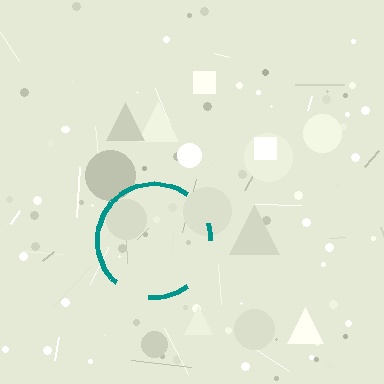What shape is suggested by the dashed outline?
The dashed outline suggests a circle.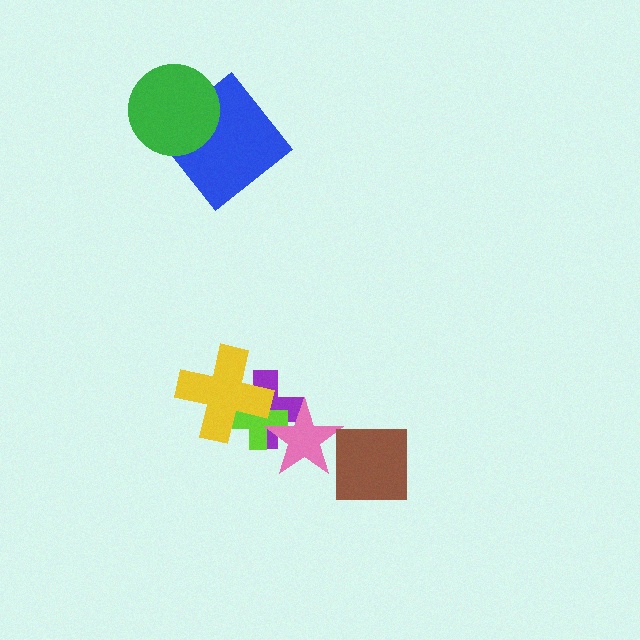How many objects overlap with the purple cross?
3 objects overlap with the purple cross.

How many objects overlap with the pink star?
2 objects overlap with the pink star.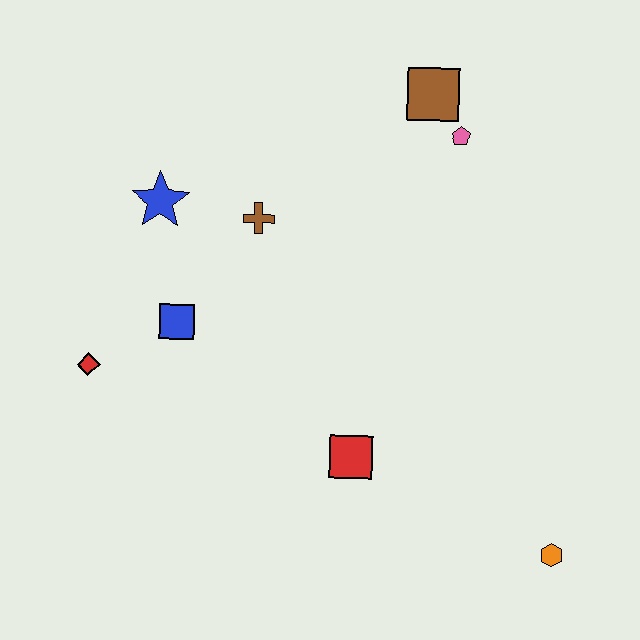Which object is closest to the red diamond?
The blue square is closest to the red diamond.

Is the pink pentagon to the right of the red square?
Yes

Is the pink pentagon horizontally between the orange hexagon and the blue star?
Yes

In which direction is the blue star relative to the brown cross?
The blue star is to the left of the brown cross.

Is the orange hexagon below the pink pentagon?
Yes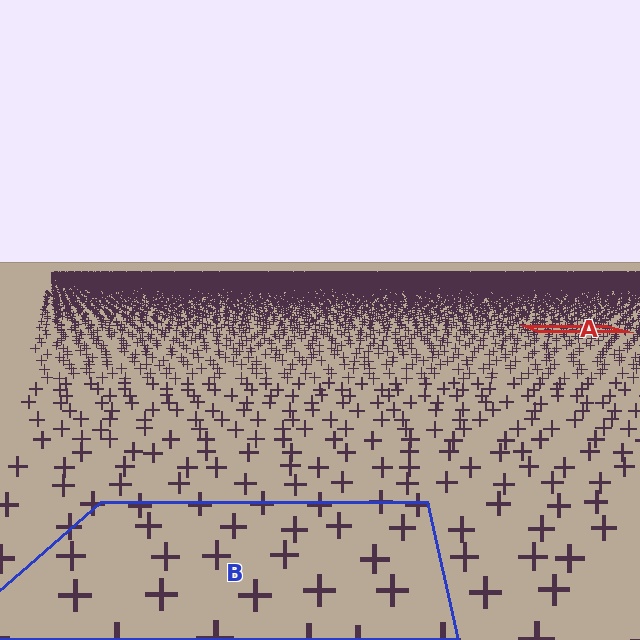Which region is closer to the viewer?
Region B is closer. The texture elements there are larger and more spread out.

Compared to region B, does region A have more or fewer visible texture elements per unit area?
Region A has more texture elements per unit area — they are packed more densely because it is farther away.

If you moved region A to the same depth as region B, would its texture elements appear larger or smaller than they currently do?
They would appear larger. At a closer depth, the same texture elements are projected at a bigger on-screen size.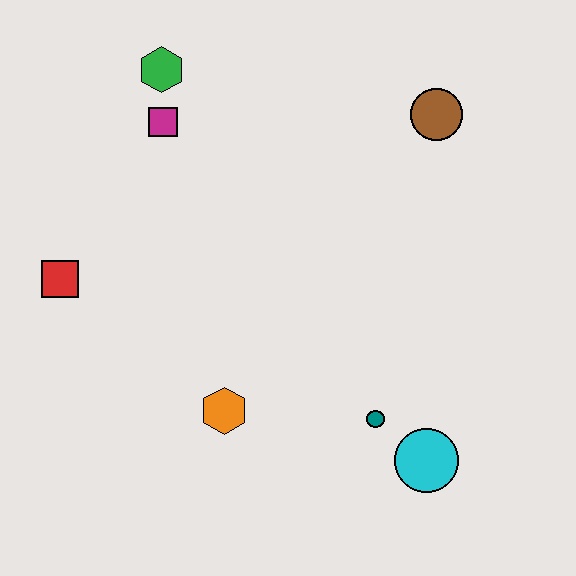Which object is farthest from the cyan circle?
The green hexagon is farthest from the cyan circle.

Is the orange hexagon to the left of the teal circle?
Yes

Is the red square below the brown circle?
Yes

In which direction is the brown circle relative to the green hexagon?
The brown circle is to the right of the green hexagon.